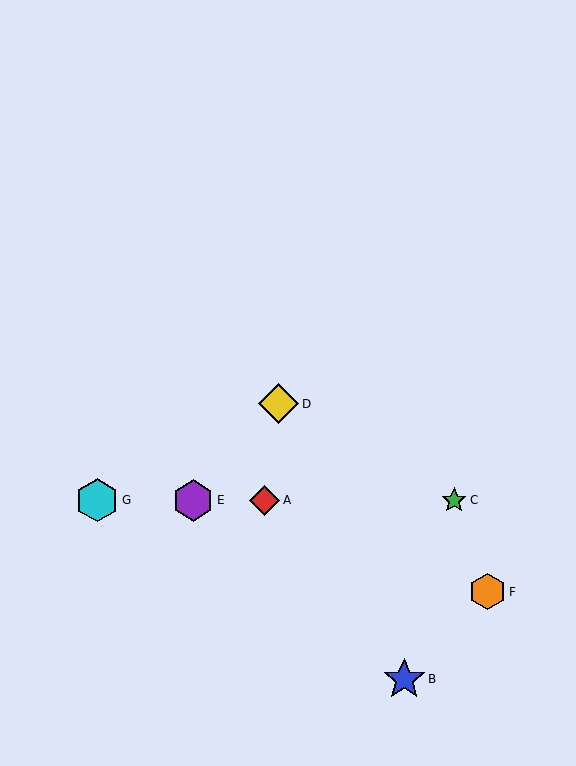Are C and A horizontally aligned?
Yes, both are at y≈500.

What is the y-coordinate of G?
Object G is at y≈500.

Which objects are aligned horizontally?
Objects A, C, E, G are aligned horizontally.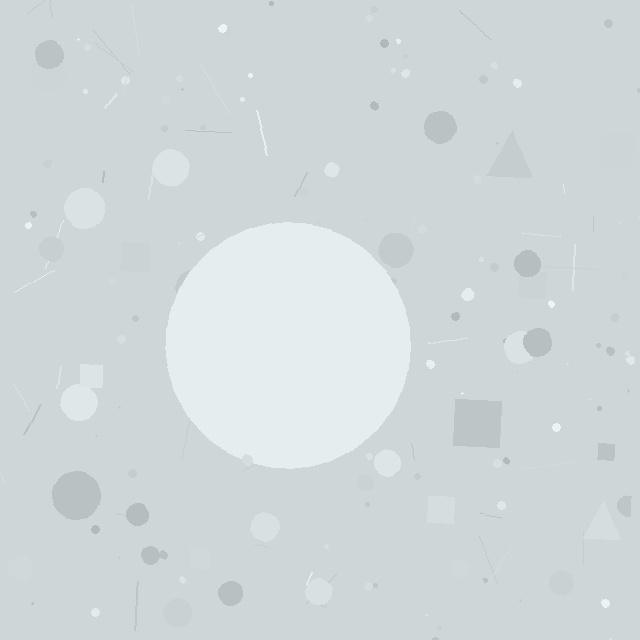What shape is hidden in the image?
A circle is hidden in the image.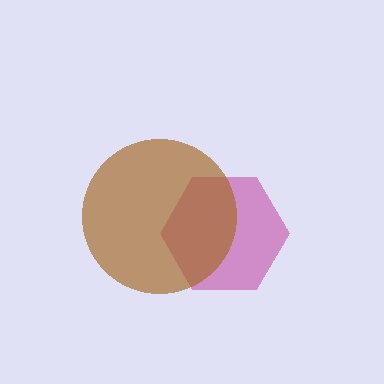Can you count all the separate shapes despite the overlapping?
Yes, there are 2 separate shapes.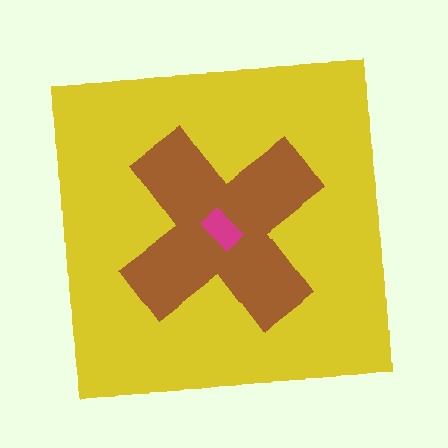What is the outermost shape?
The yellow square.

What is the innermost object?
The magenta rectangle.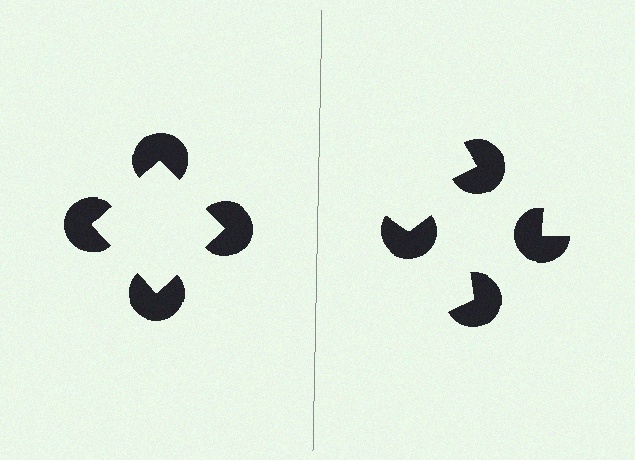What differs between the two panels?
The pac-man discs are positioned identically on both sides; only the wedge orientations differ. On the left they align to a square; on the right they are misaligned.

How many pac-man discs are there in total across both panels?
8 — 4 on each side.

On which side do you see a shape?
An illusory square appears on the left side. On the right side the wedge cuts are rotated, so no coherent shape forms.